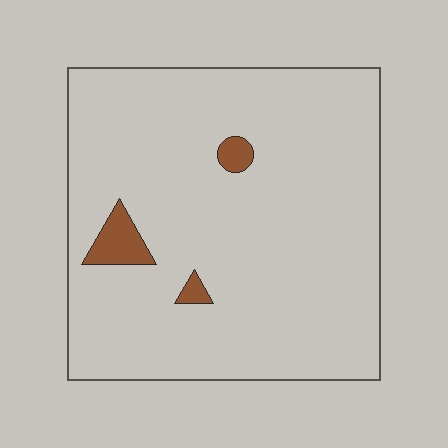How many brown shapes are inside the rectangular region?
3.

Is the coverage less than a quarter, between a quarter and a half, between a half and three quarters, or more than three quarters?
Less than a quarter.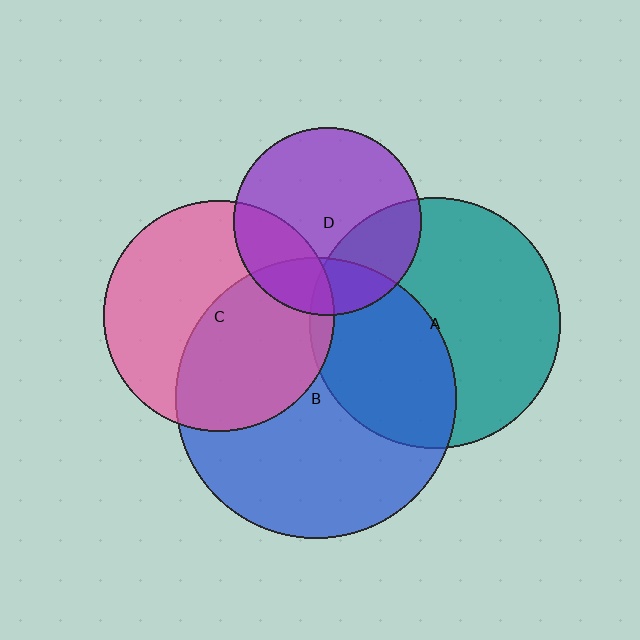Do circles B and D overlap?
Yes.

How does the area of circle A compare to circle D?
Approximately 1.8 times.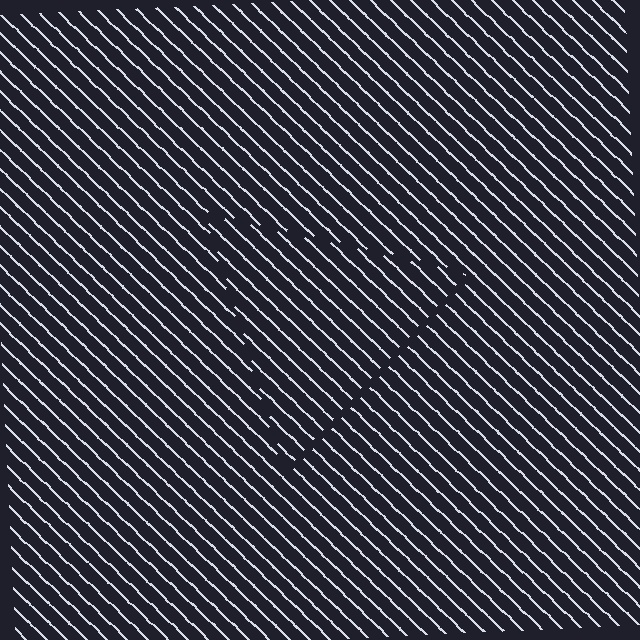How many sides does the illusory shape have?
3 sides — the line-ends trace a triangle.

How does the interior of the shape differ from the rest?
The interior of the shape contains the same grating, shifted by half a period — the contour is defined by the phase discontinuity where line-ends from the inner and outer gratings abut.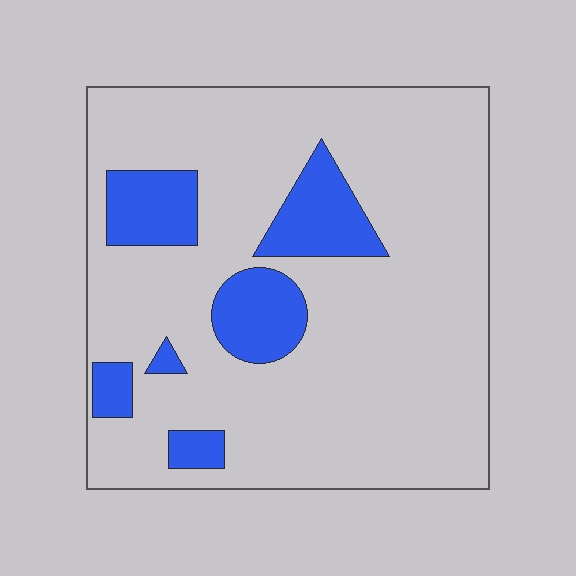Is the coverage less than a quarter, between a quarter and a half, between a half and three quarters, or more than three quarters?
Less than a quarter.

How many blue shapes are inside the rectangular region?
6.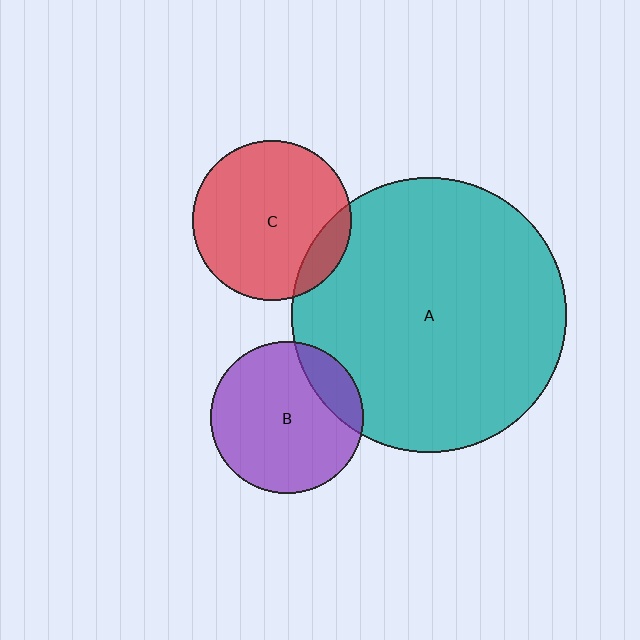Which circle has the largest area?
Circle A (teal).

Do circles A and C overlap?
Yes.